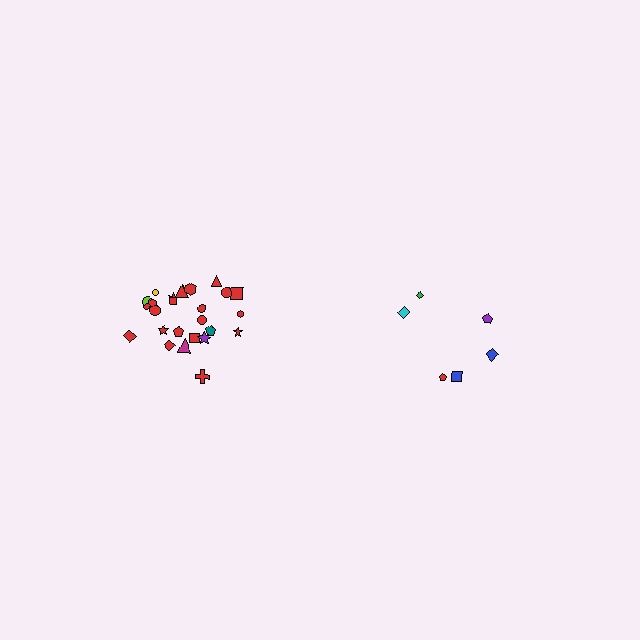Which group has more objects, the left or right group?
The left group.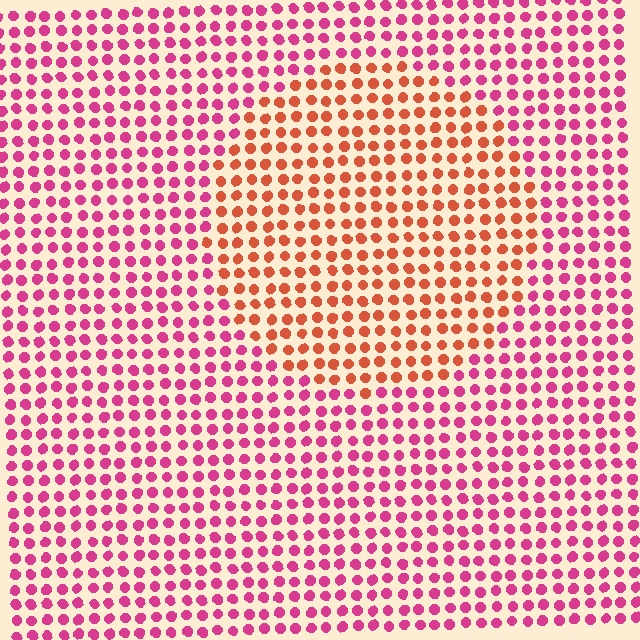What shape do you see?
I see a circle.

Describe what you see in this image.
The image is filled with small magenta elements in a uniform arrangement. A circle-shaped region is visible where the elements are tinted to a slightly different hue, forming a subtle color boundary.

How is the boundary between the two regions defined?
The boundary is defined purely by a slight shift in hue (about 42 degrees). Spacing, size, and orientation are identical on both sides.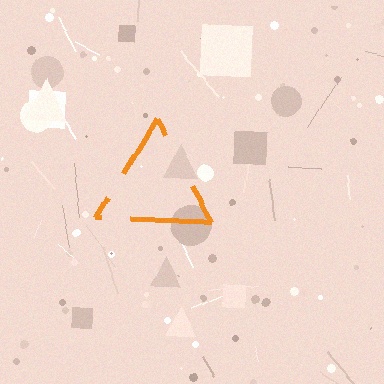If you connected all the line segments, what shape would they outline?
They would outline a triangle.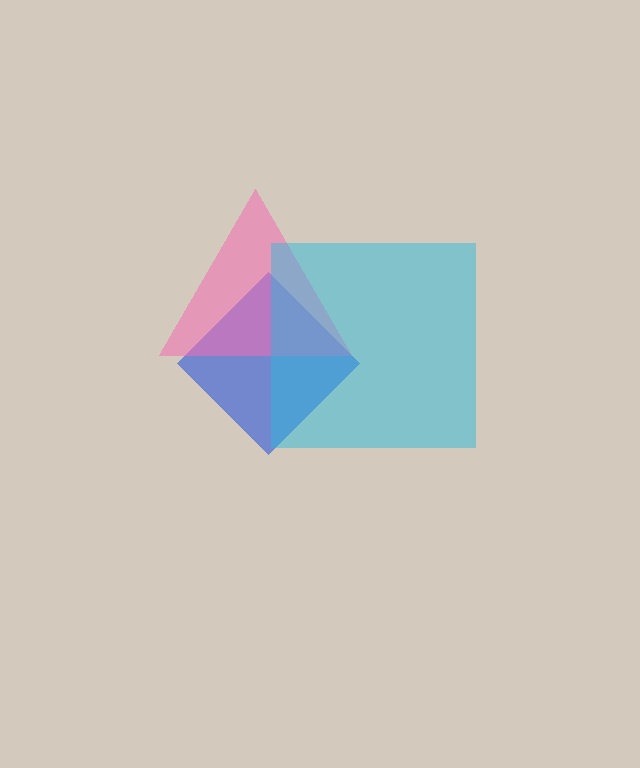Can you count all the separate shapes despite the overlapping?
Yes, there are 3 separate shapes.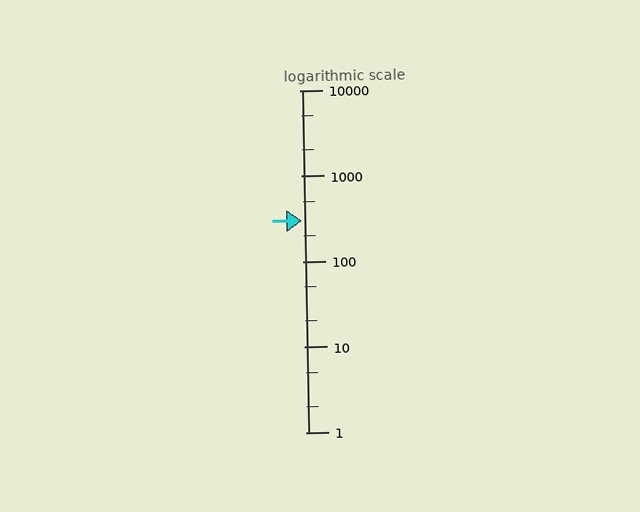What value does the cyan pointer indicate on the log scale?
The pointer indicates approximately 300.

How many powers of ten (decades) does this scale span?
The scale spans 4 decades, from 1 to 10000.